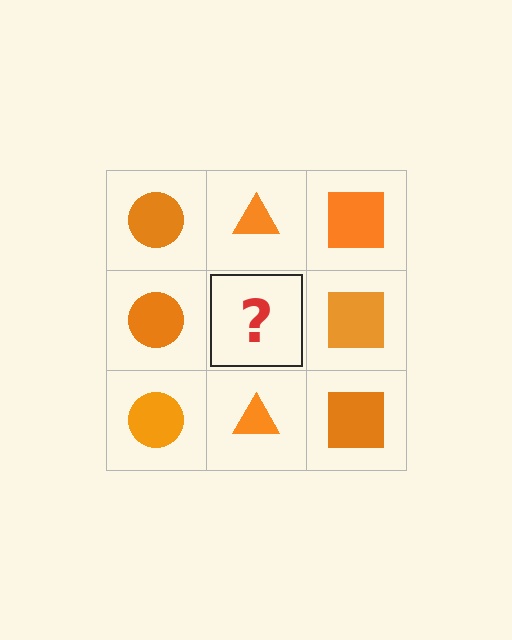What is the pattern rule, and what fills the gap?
The rule is that each column has a consistent shape. The gap should be filled with an orange triangle.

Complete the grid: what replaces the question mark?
The question mark should be replaced with an orange triangle.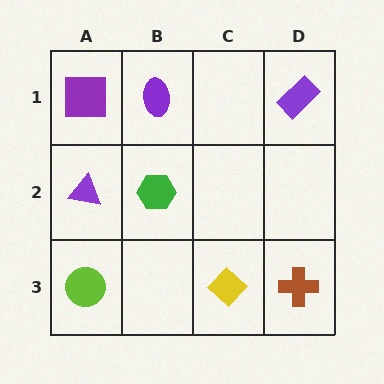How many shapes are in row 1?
3 shapes.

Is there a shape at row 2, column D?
No, that cell is empty.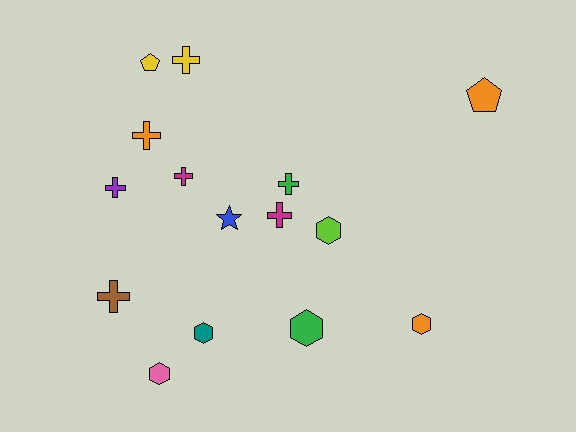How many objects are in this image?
There are 15 objects.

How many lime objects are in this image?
There is 1 lime object.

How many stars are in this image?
There is 1 star.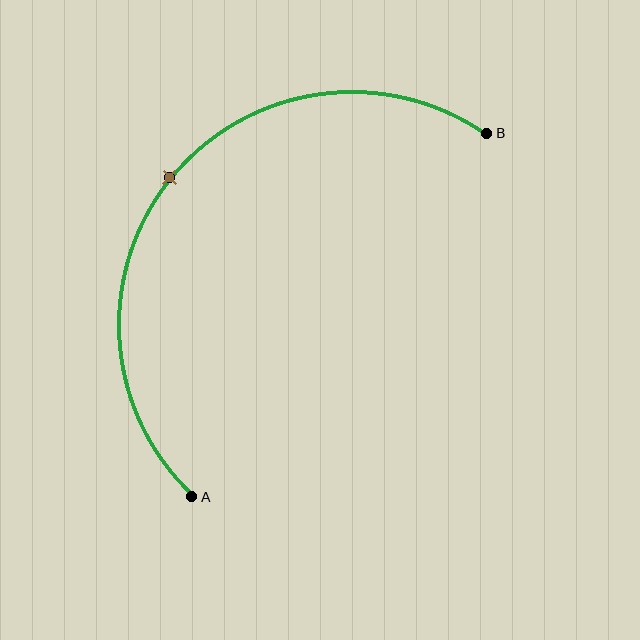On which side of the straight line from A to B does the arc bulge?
The arc bulges above and to the left of the straight line connecting A and B.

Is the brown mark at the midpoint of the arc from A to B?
Yes. The brown mark lies on the arc at equal arc-length from both A and B — it is the arc midpoint.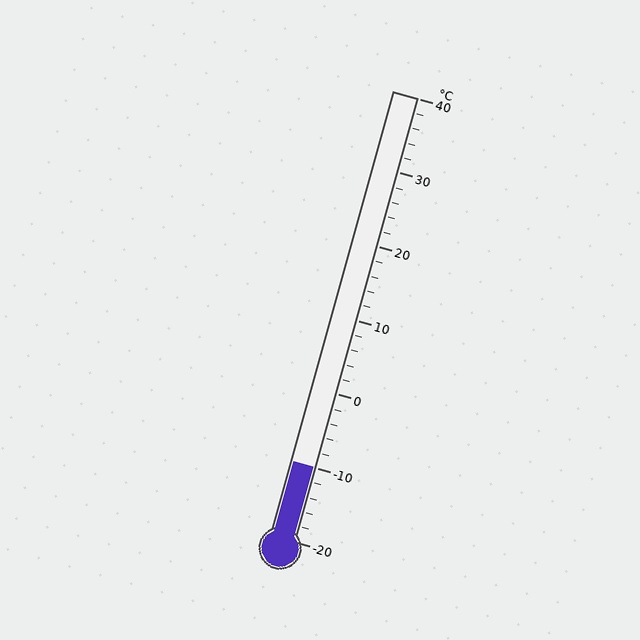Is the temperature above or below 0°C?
The temperature is below 0°C.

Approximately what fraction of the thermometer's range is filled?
The thermometer is filled to approximately 15% of its range.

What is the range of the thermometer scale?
The thermometer scale ranges from -20°C to 40°C.